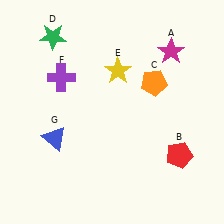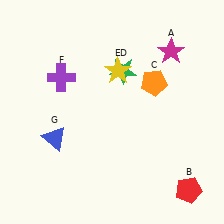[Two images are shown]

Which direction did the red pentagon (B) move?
The red pentagon (B) moved down.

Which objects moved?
The objects that moved are: the red pentagon (B), the green star (D).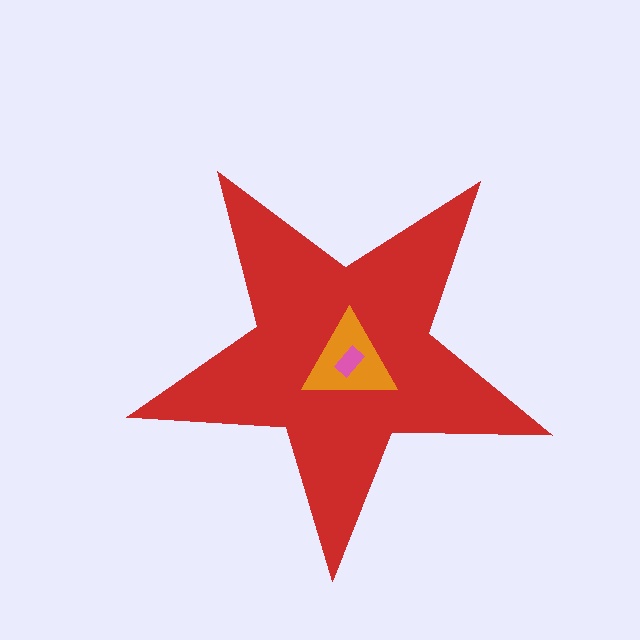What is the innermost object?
The pink rectangle.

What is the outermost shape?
The red star.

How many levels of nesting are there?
3.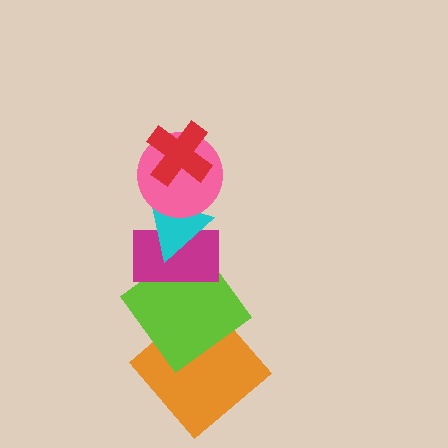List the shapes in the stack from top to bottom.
From top to bottom: the red cross, the pink circle, the cyan triangle, the magenta rectangle, the lime diamond, the orange diamond.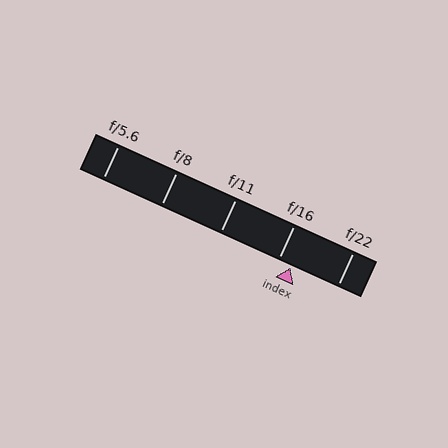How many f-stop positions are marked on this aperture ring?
There are 5 f-stop positions marked.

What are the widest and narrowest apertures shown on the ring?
The widest aperture shown is f/5.6 and the narrowest is f/22.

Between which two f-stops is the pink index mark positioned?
The index mark is between f/16 and f/22.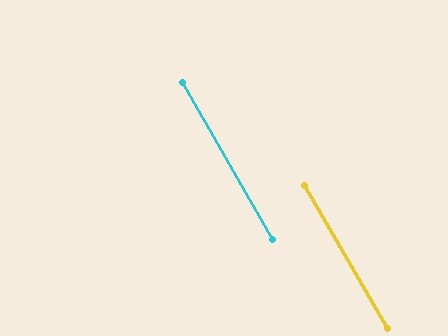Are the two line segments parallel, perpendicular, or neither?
Parallel — their directions differ by only 0.3°.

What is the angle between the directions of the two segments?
Approximately 0 degrees.